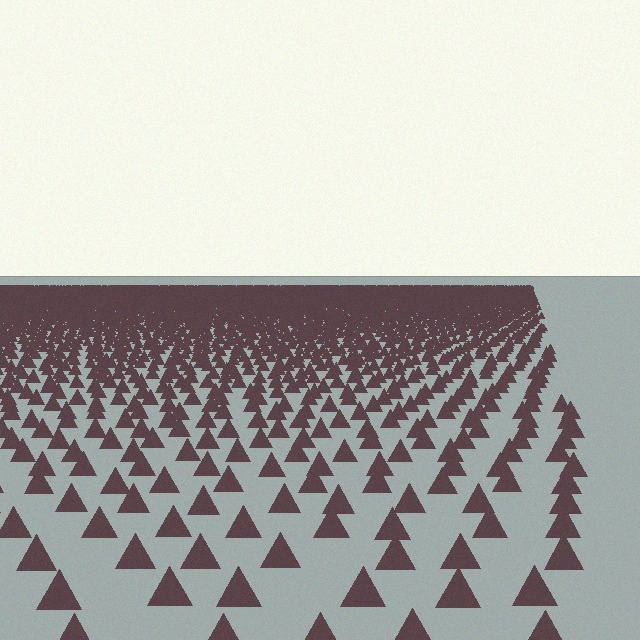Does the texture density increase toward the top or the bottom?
Density increases toward the top.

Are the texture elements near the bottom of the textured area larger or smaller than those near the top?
Larger. Near the bottom, elements are closer to the viewer and appear at a bigger on-screen size.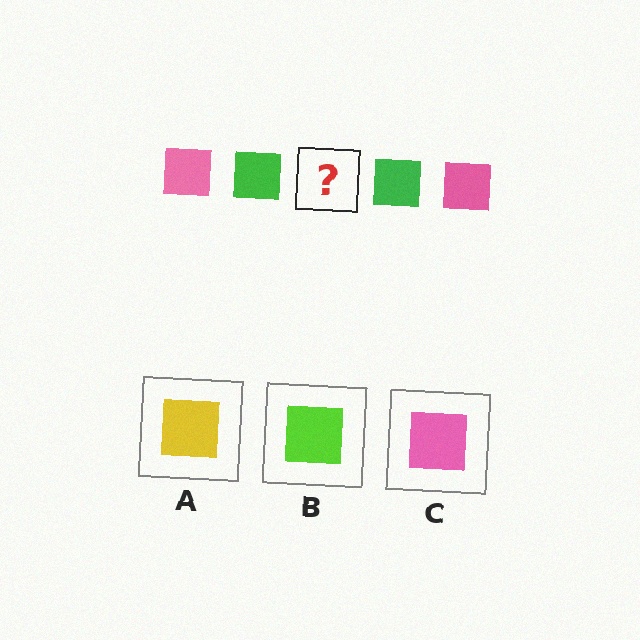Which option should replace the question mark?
Option C.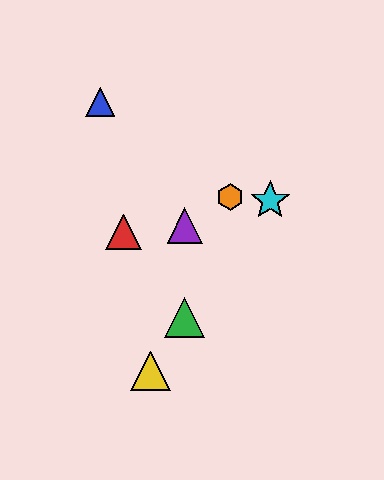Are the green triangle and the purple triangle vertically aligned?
Yes, both are at x≈185.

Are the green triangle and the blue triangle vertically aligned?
No, the green triangle is at x≈185 and the blue triangle is at x≈100.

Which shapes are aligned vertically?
The green triangle, the purple triangle are aligned vertically.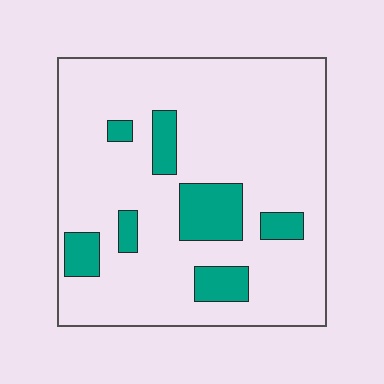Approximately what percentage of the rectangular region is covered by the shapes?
Approximately 15%.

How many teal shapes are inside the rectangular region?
7.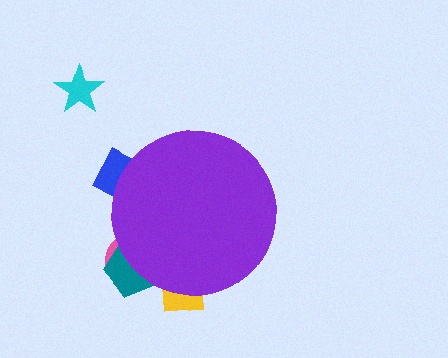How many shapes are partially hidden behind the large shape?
4 shapes are partially hidden.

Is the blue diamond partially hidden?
Yes, the blue diamond is partially hidden behind the purple circle.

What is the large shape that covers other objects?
A purple circle.